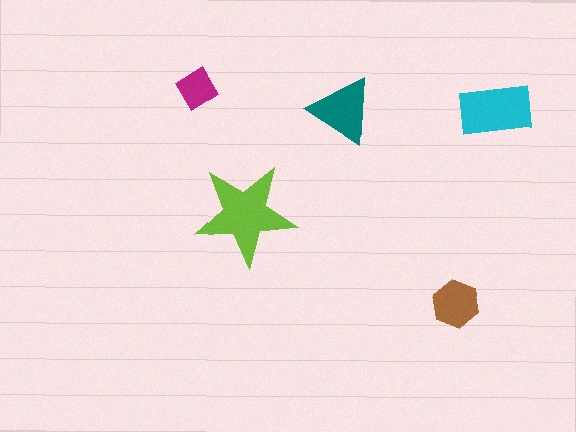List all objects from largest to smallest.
The lime star, the cyan rectangle, the teal triangle, the brown hexagon, the magenta diamond.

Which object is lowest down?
The brown hexagon is bottommost.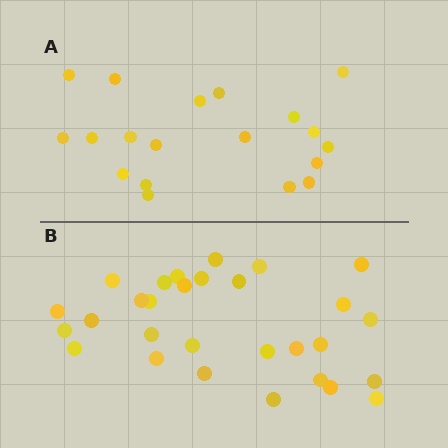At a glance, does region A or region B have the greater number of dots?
Region B (the bottom region) has more dots.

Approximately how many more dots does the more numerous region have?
Region B has roughly 10 or so more dots than region A.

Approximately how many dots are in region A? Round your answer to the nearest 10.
About 20 dots. (The exact count is 19, which rounds to 20.)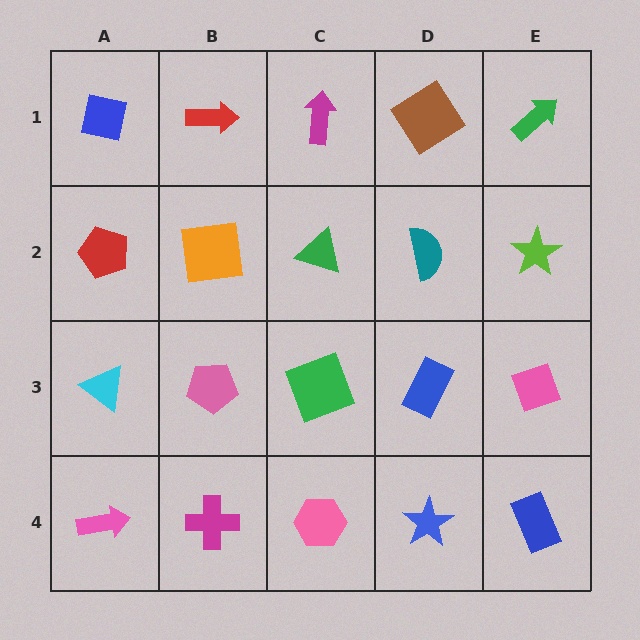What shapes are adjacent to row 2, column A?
A blue square (row 1, column A), a cyan triangle (row 3, column A), an orange square (row 2, column B).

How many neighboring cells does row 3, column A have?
3.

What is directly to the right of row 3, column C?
A blue rectangle.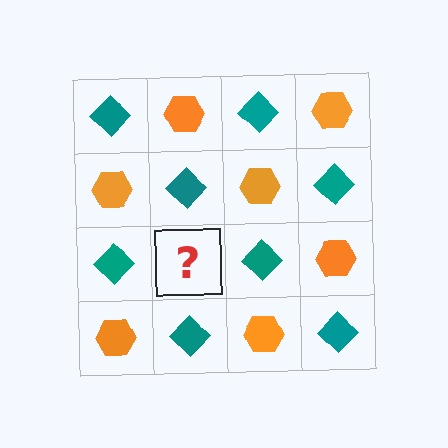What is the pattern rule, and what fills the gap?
The rule is that it alternates teal diamond and orange hexagon in a checkerboard pattern. The gap should be filled with an orange hexagon.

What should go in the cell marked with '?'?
The missing cell should contain an orange hexagon.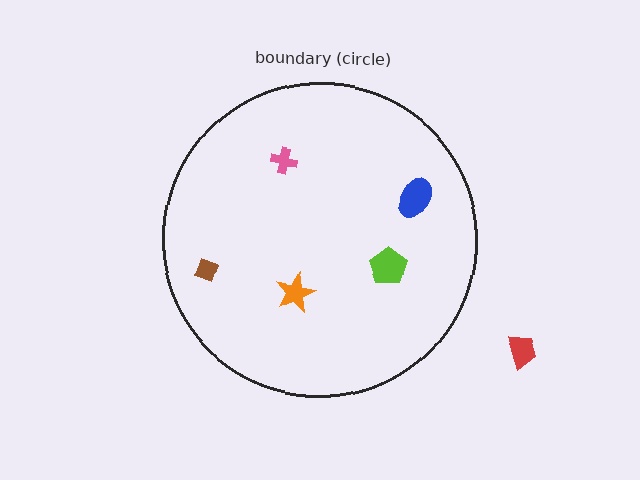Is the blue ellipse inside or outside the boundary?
Inside.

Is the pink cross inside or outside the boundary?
Inside.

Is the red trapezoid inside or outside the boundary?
Outside.